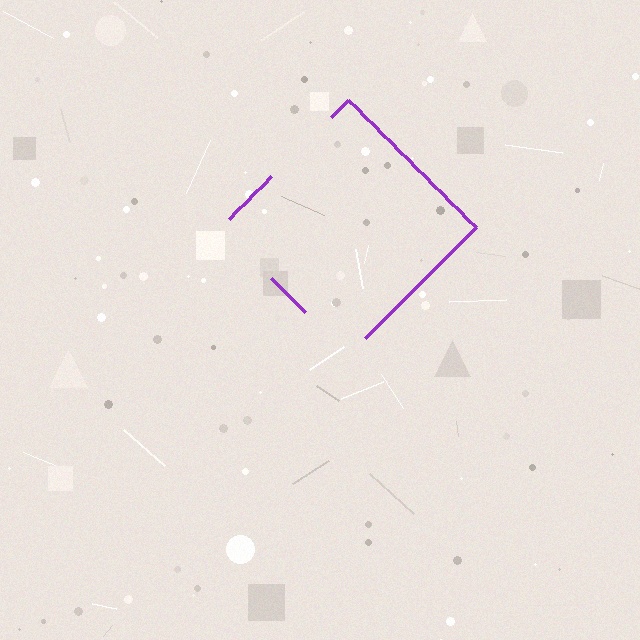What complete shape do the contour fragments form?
The contour fragments form a diamond.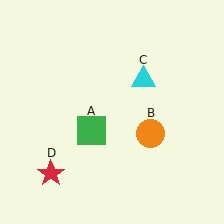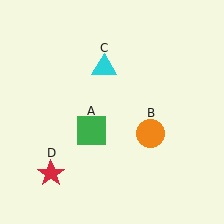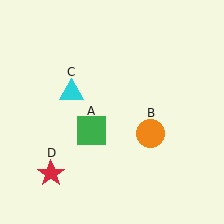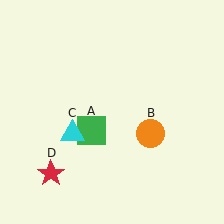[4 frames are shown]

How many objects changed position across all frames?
1 object changed position: cyan triangle (object C).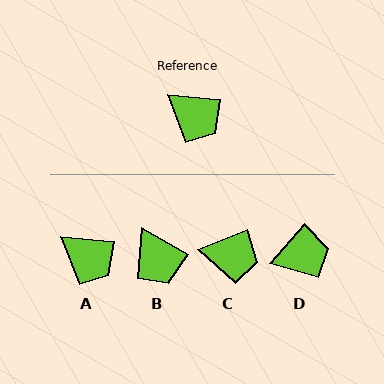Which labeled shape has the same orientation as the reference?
A.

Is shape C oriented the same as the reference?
No, it is off by about 27 degrees.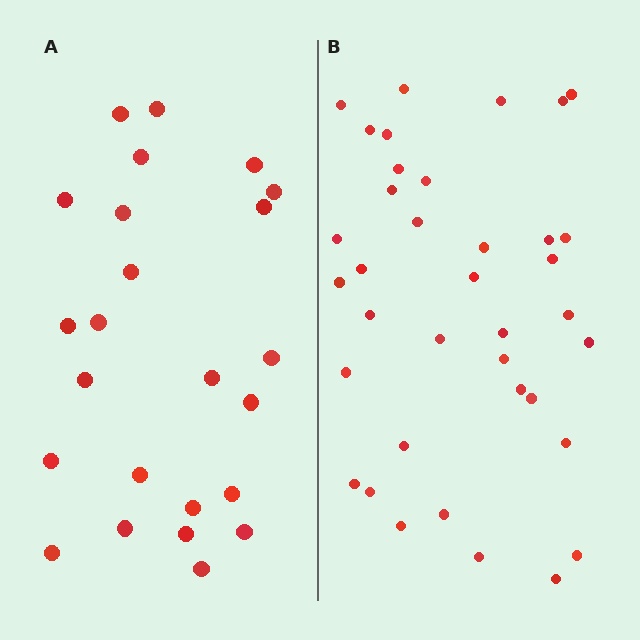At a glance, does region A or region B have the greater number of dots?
Region B (the right region) has more dots.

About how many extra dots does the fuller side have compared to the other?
Region B has approximately 15 more dots than region A.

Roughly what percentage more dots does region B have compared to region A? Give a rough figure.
About 55% more.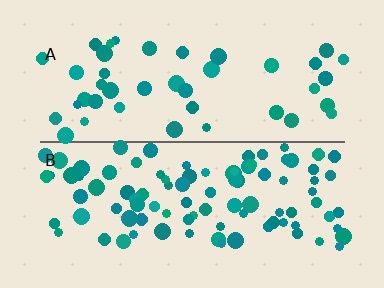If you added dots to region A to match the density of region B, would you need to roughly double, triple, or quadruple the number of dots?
Approximately double.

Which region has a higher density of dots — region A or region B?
B (the bottom).